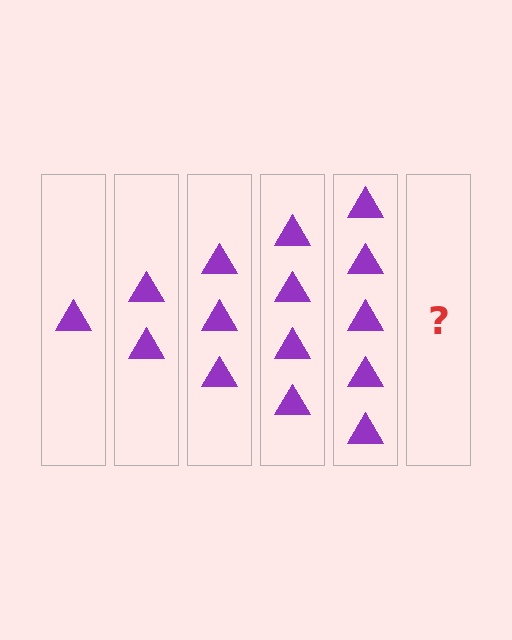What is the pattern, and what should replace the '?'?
The pattern is that each step adds one more triangle. The '?' should be 6 triangles.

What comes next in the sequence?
The next element should be 6 triangles.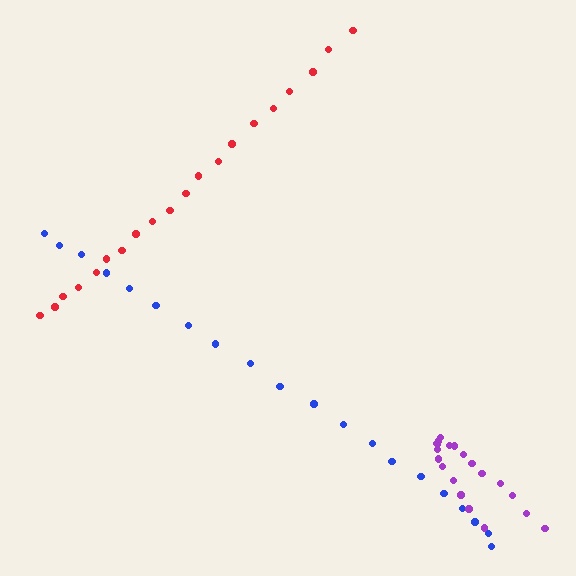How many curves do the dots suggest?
There are 3 distinct paths.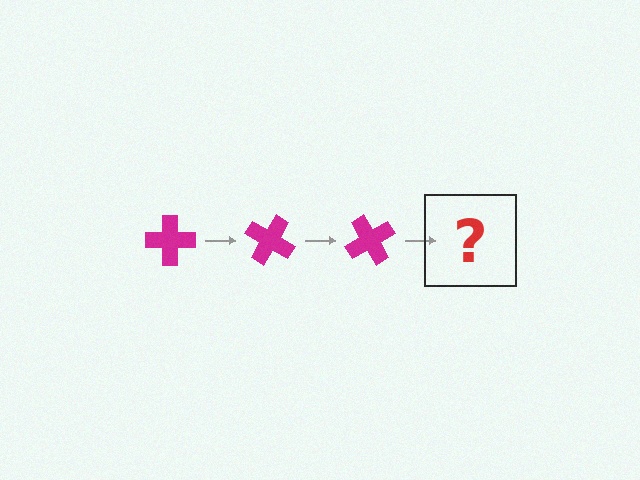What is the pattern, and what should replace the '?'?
The pattern is that the cross rotates 30 degrees each step. The '?' should be a magenta cross rotated 90 degrees.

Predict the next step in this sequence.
The next step is a magenta cross rotated 90 degrees.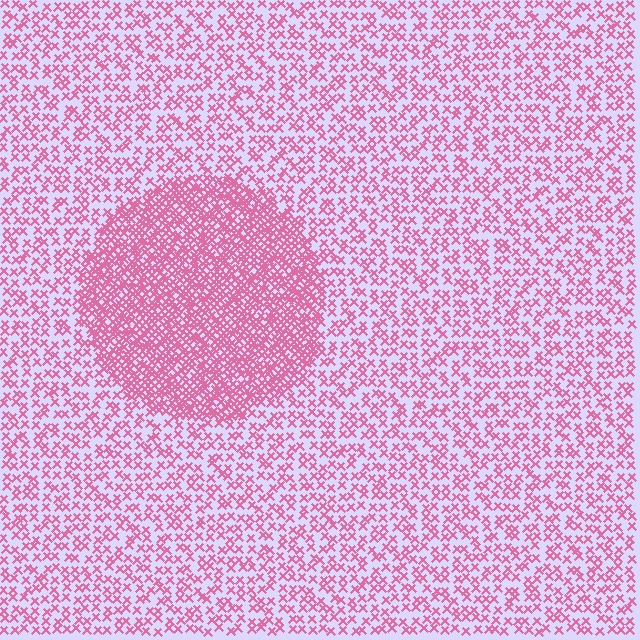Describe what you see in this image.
The image contains small pink elements arranged at two different densities. A circle-shaped region is visible where the elements are more densely packed than the surrounding area.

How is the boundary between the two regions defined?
The boundary is defined by a change in element density (approximately 2.3x ratio). All elements are the same color, size, and shape.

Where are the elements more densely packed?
The elements are more densely packed inside the circle boundary.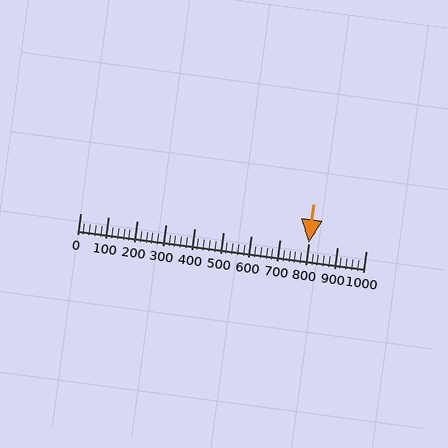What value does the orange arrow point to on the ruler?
The orange arrow points to approximately 800.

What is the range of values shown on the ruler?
The ruler shows values from 0 to 1000.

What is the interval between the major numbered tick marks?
The major tick marks are spaced 100 units apart.